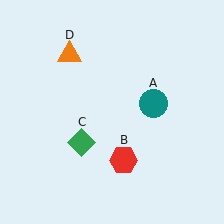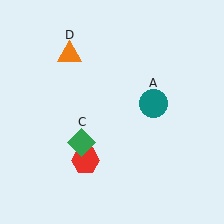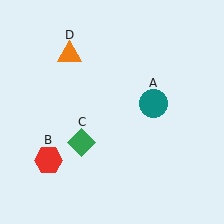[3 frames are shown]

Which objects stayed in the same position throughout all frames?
Teal circle (object A) and green diamond (object C) and orange triangle (object D) remained stationary.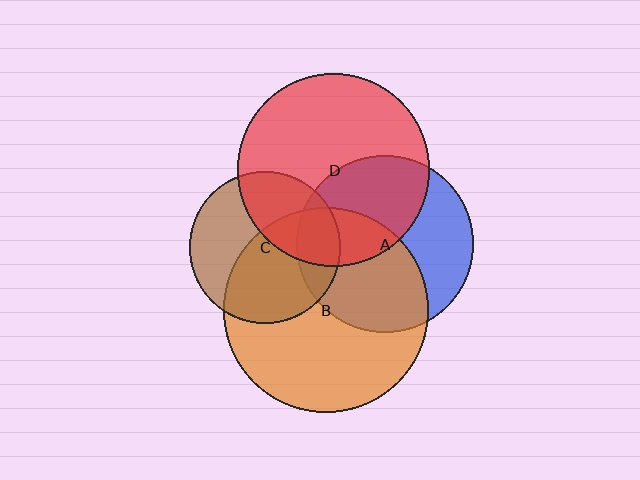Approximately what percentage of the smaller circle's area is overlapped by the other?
Approximately 20%.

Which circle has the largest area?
Circle B (orange).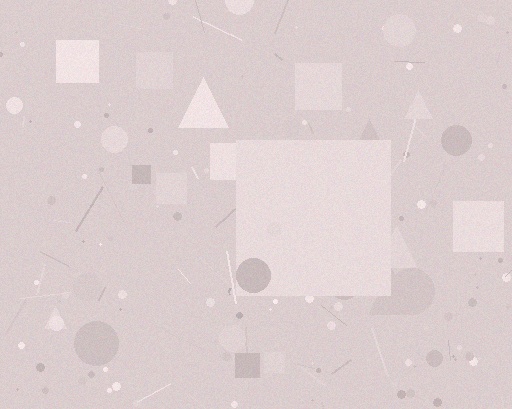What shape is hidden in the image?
A square is hidden in the image.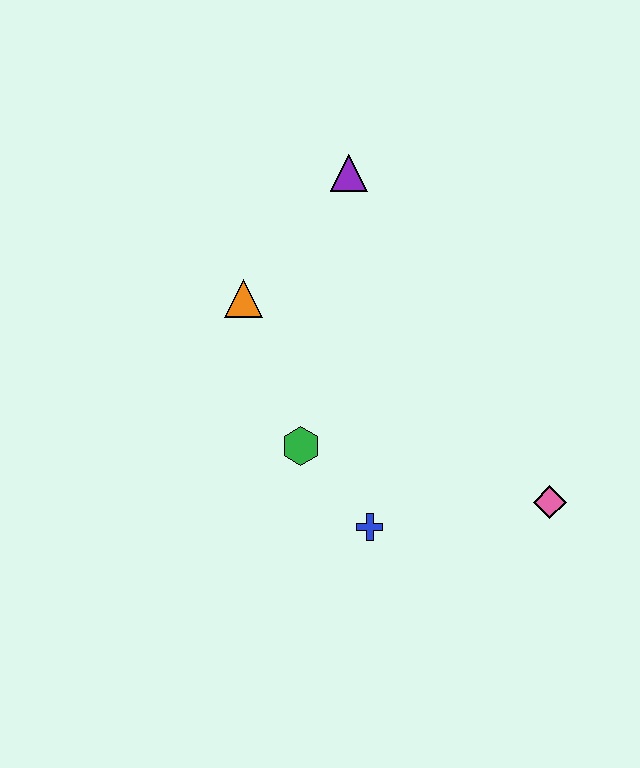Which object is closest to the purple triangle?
The orange triangle is closest to the purple triangle.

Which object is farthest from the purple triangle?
The pink diamond is farthest from the purple triangle.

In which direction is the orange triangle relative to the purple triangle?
The orange triangle is below the purple triangle.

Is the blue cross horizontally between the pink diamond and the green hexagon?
Yes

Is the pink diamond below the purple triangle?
Yes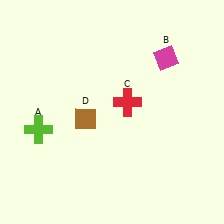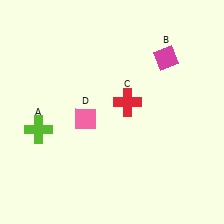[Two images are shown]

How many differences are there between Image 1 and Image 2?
There is 1 difference between the two images.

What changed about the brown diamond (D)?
In Image 1, D is brown. In Image 2, it changed to pink.